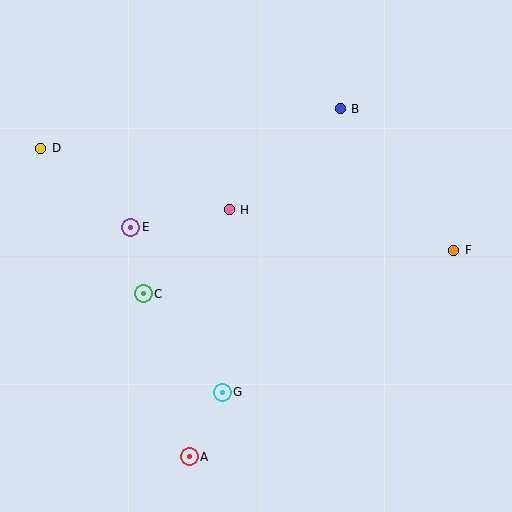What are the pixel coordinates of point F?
Point F is at (454, 250).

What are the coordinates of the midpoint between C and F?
The midpoint between C and F is at (299, 272).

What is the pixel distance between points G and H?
The distance between G and H is 183 pixels.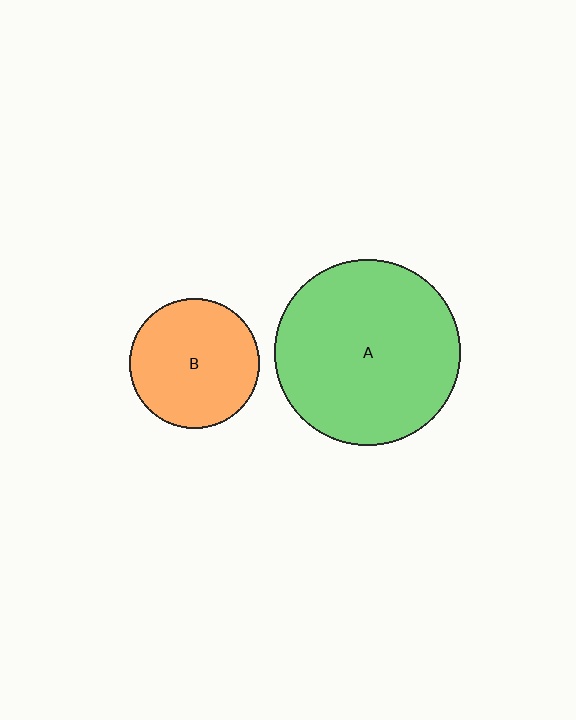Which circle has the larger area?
Circle A (green).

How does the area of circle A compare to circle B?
Approximately 2.0 times.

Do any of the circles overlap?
No, none of the circles overlap.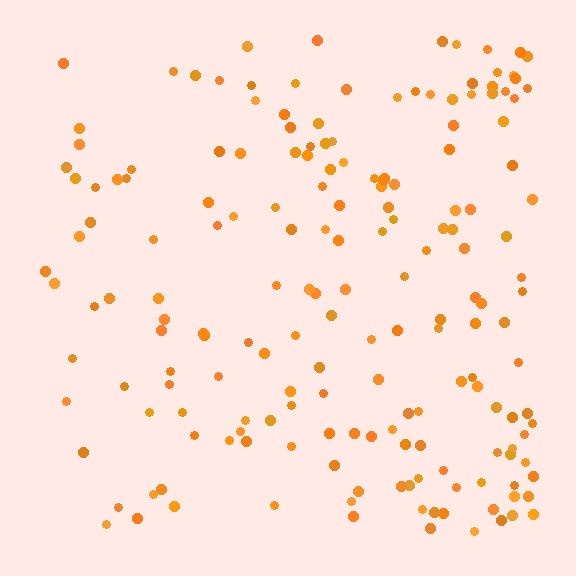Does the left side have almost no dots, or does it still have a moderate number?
Still a moderate number, just noticeably fewer than the right.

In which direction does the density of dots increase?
From left to right, with the right side densest.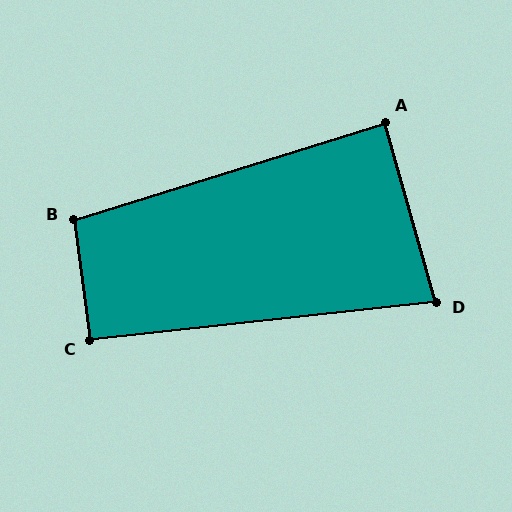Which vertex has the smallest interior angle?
D, at approximately 81 degrees.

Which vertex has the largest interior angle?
B, at approximately 99 degrees.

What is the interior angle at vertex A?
Approximately 88 degrees (approximately right).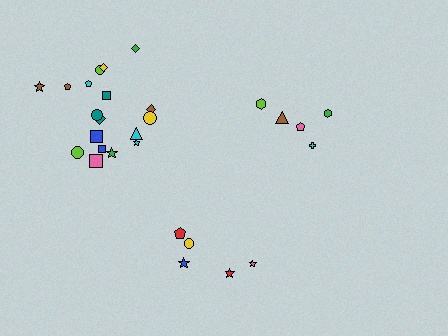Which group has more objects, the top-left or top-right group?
The top-left group.